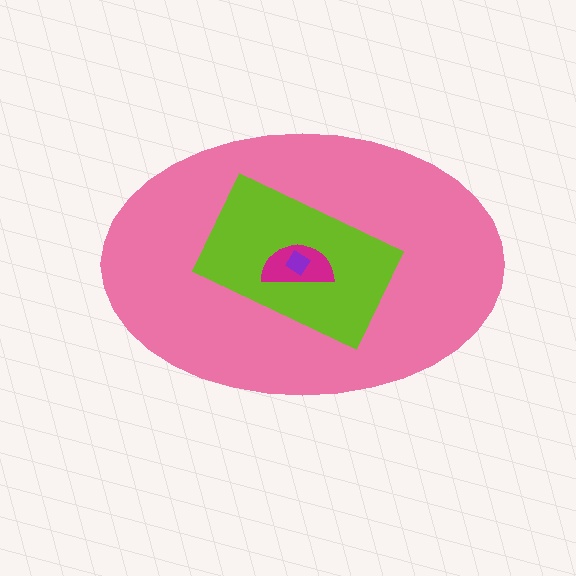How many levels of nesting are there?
4.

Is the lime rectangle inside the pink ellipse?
Yes.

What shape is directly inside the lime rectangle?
The magenta semicircle.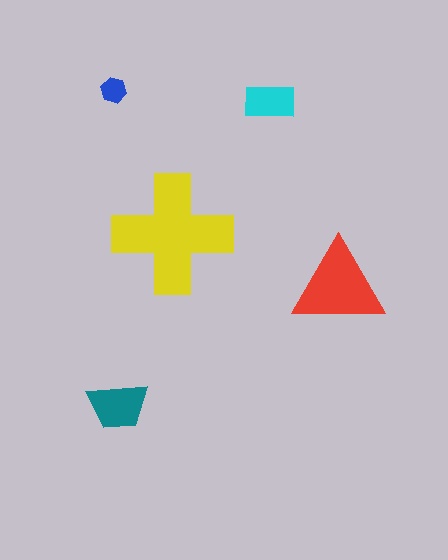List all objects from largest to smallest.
The yellow cross, the red triangle, the teal trapezoid, the cyan rectangle, the blue hexagon.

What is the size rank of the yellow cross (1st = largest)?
1st.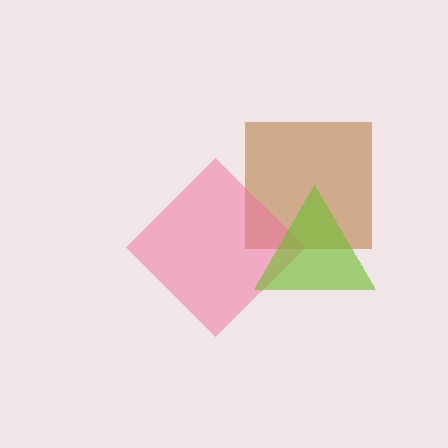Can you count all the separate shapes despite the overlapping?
Yes, there are 3 separate shapes.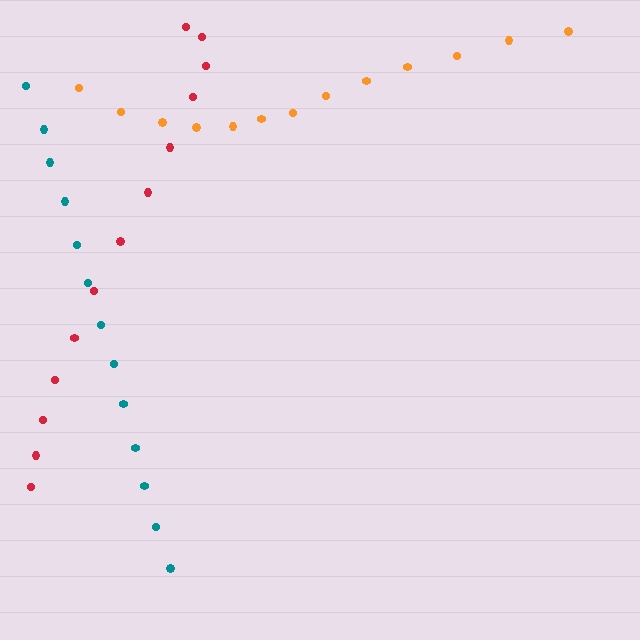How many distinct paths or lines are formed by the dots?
There are 3 distinct paths.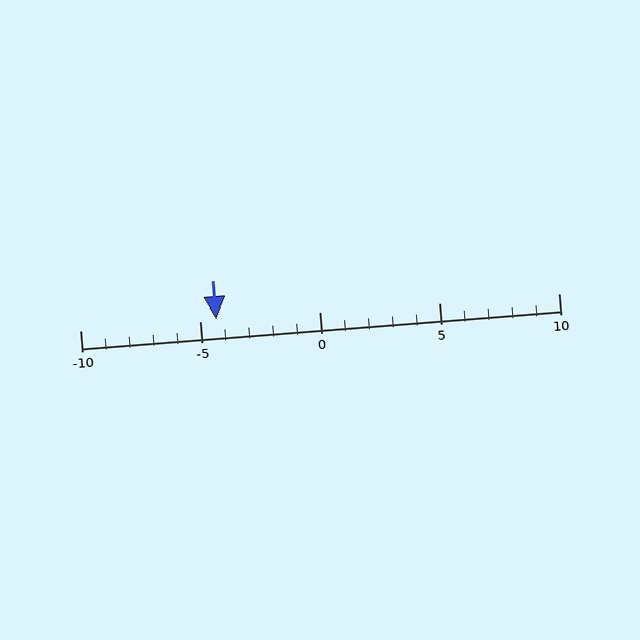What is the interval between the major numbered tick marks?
The major tick marks are spaced 5 units apart.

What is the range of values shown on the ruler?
The ruler shows values from -10 to 10.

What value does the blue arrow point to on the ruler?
The blue arrow points to approximately -4.